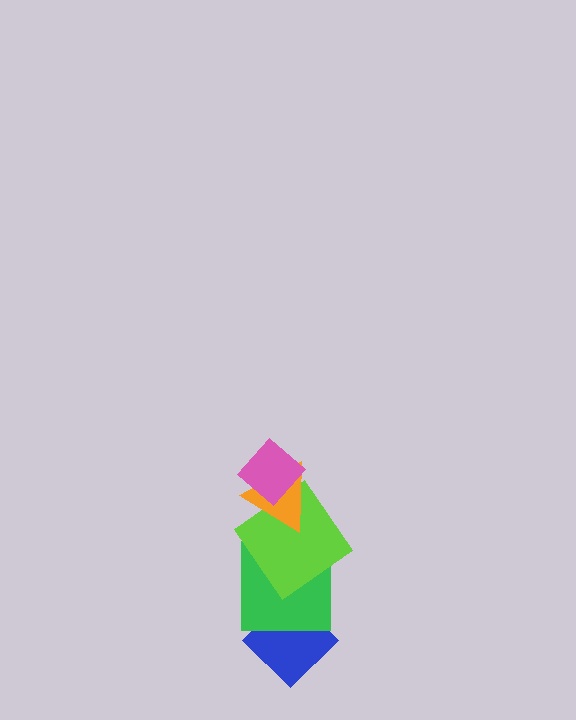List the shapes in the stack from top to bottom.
From top to bottom: the pink diamond, the orange triangle, the lime diamond, the green square, the blue diamond.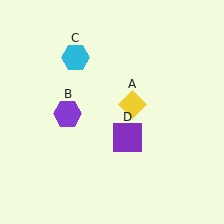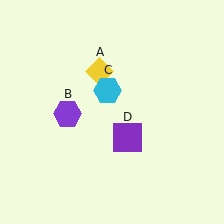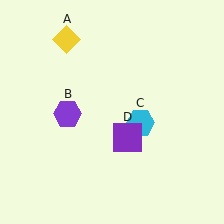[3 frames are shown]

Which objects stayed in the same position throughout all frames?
Purple hexagon (object B) and purple square (object D) remained stationary.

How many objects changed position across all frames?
2 objects changed position: yellow diamond (object A), cyan hexagon (object C).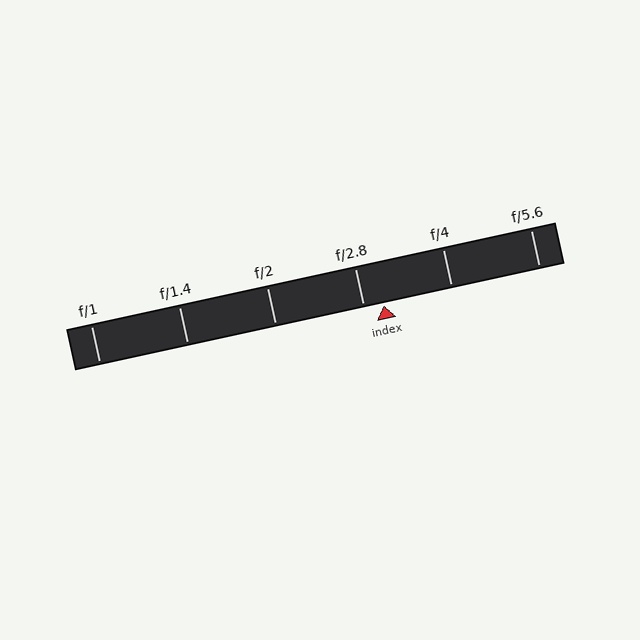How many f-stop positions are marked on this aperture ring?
There are 6 f-stop positions marked.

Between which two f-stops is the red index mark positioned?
The index mark is between f/2.8 and f/4.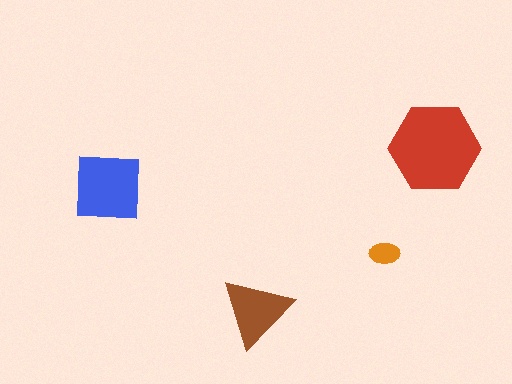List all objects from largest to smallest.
The red hexagon, the blue square, the brown triangle, the orange ellipse.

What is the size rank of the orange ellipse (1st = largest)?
4th.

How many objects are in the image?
There are 4 objects in the image.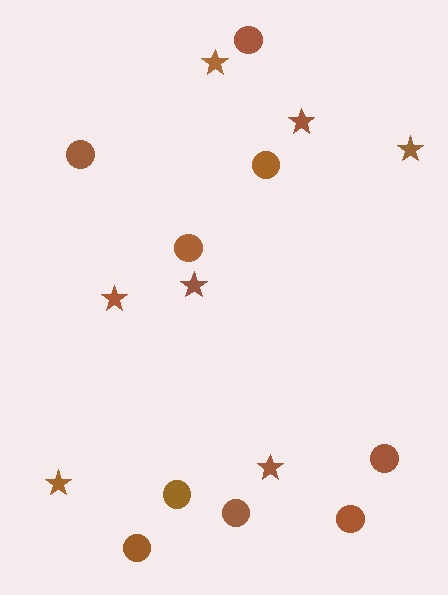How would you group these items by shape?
There are 2 groups: one group of circles (9) and one group of stars (7).